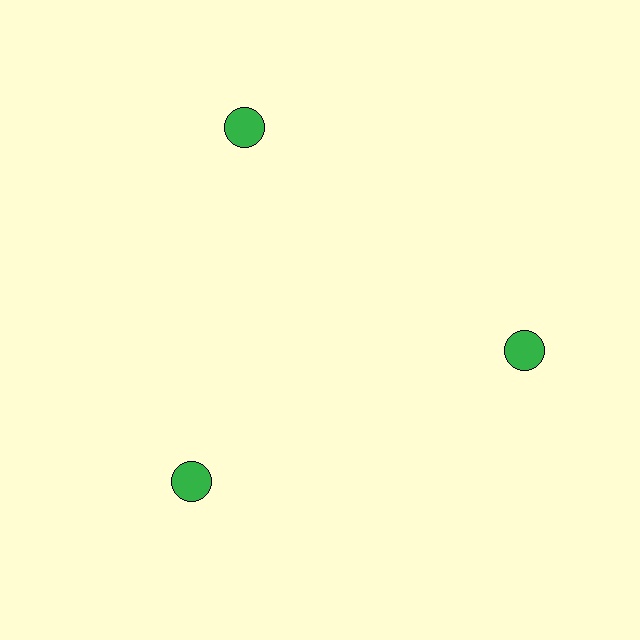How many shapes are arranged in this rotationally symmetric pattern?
There are 3 shapes, arranged in 3 groups of 1.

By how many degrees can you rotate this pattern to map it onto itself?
The pattern maps onto itself every 120 degrees of rotation.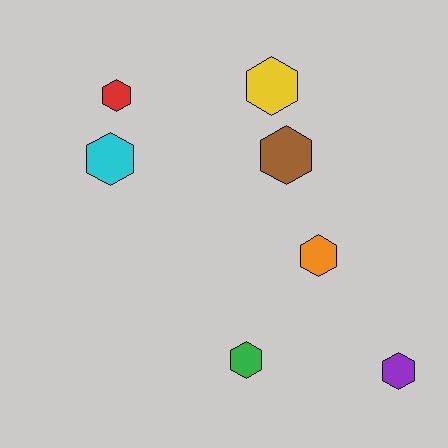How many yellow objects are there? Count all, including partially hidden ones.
There is 1 yellow object.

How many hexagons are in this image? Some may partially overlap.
There are 7 hexagons.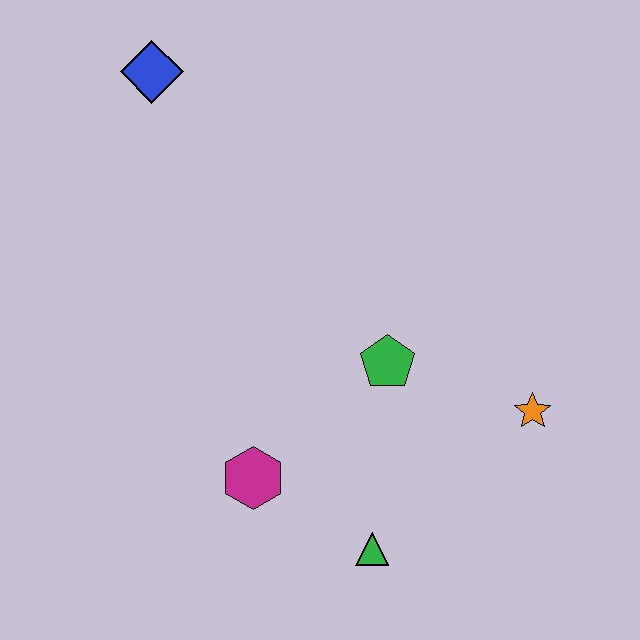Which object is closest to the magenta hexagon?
The green triangle is closest to the magenta hexagon.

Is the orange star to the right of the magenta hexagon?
Yes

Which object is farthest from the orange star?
The blue diamond is farthest from the orange star.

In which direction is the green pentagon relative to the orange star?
The green pentagon is to the left of the orange star.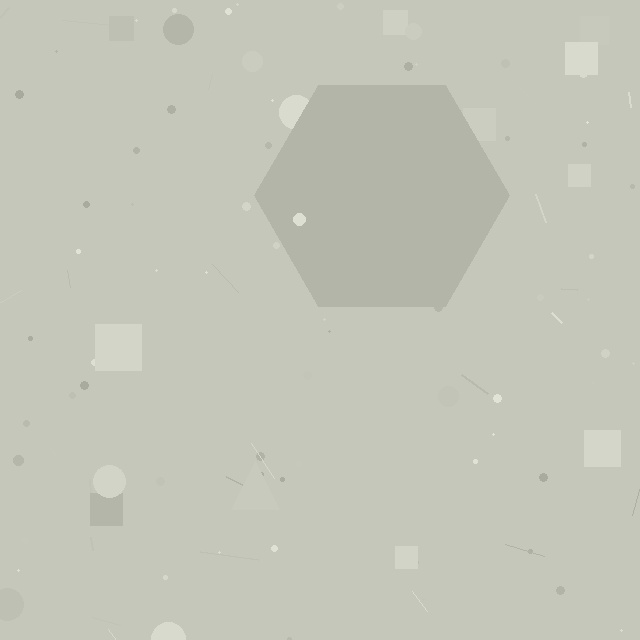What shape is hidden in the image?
A hexagon is hidden in the image.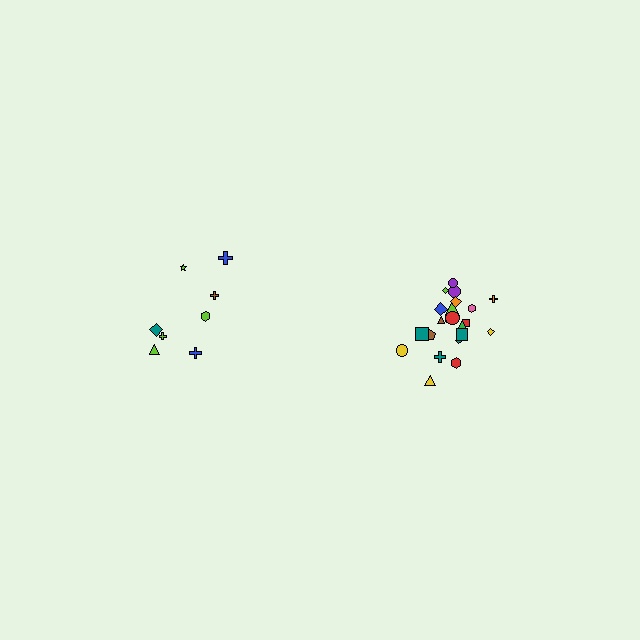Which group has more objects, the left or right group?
The right group.